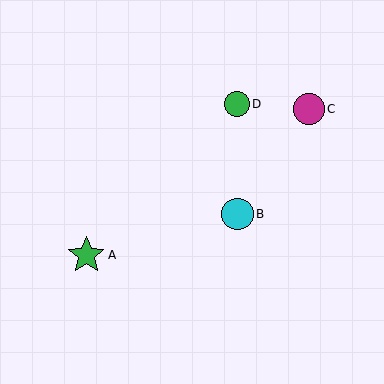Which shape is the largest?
The green star (labeled A) is the largest.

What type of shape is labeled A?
Shape A is a green star.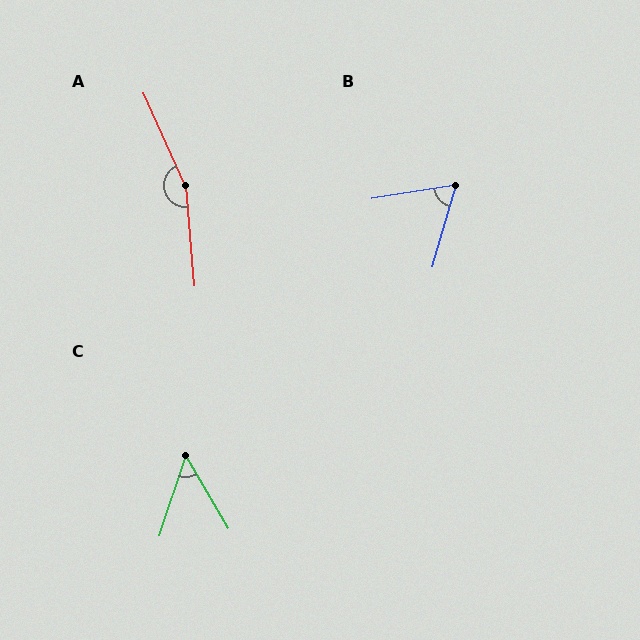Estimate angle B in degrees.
Approximately 65 degrees.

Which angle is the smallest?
C, at approximately 48 degrees.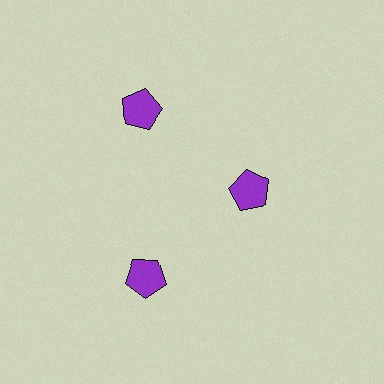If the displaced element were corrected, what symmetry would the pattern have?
It would have 3-fold rotational symmetry — the pattern would map onto itself every 120 degrees.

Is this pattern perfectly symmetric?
No. The 3 purple pentagons are arranged in a ring, but one element near the 3 o'clock position is pulled inward toward the center, breaking the 3-fold rotational symmetry.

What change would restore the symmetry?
The symmetry would be restored by moving it outward, back onto the ring so that all 3 pentagons sit at equal angles and equal distance from the center.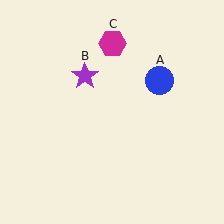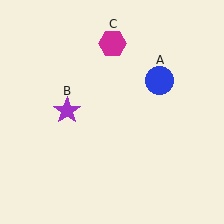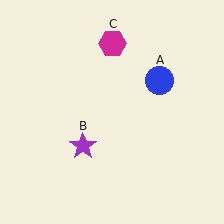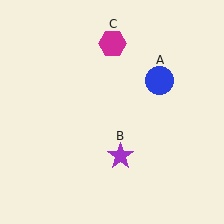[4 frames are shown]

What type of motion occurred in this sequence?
The purple star (object B) rotated counterclockwise around the center of the scene.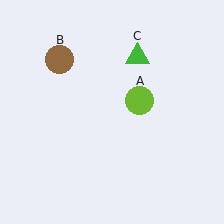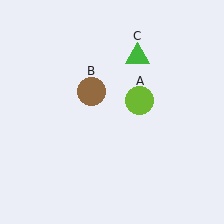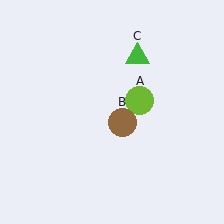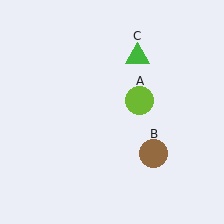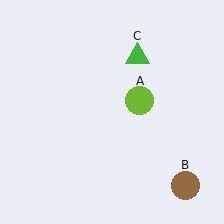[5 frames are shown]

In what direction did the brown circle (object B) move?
The brown circle (object B) moved down and to the right.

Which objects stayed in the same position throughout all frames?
Lime circle (object A) and green triangle (object C) remained stationary.